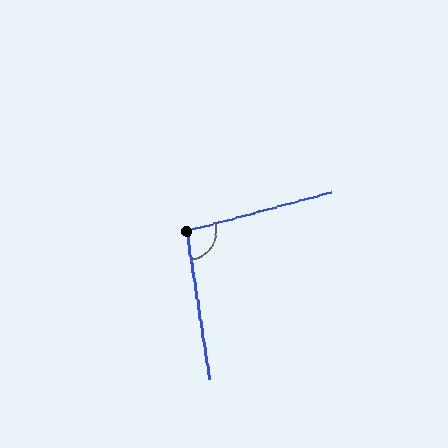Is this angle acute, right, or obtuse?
It is obtuse.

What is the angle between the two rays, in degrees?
Approximately 96 degrees.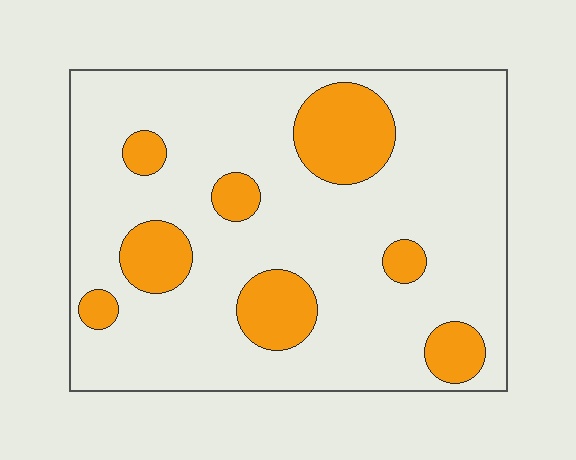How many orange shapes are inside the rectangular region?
8.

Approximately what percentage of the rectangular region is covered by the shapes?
Approximately 20%.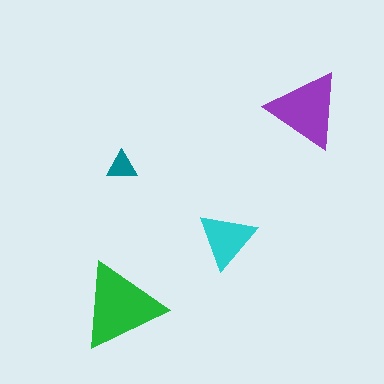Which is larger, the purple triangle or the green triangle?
The green one.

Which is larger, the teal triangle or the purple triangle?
The purple one.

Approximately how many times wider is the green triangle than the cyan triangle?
About 1.5 times wider.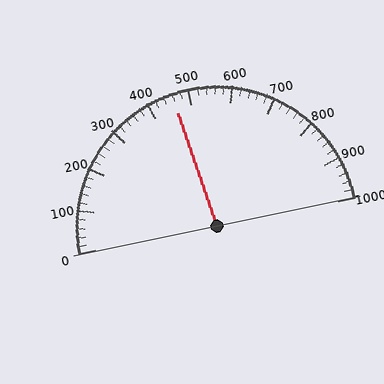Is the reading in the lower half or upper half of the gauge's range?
The reading is in the lower half of the range (0 to 1000).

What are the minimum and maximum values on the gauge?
The gauge ranges from 0 to 1000.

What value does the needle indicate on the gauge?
The needle indicates approximately 460.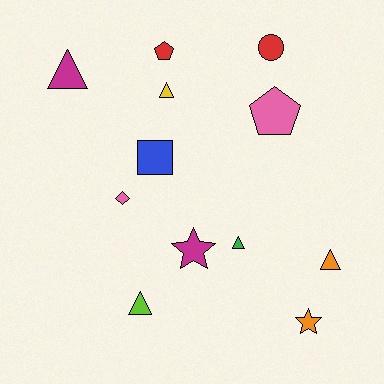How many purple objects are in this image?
There are no purple objects.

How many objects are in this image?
There are 12 objects.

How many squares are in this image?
There is 1 square.